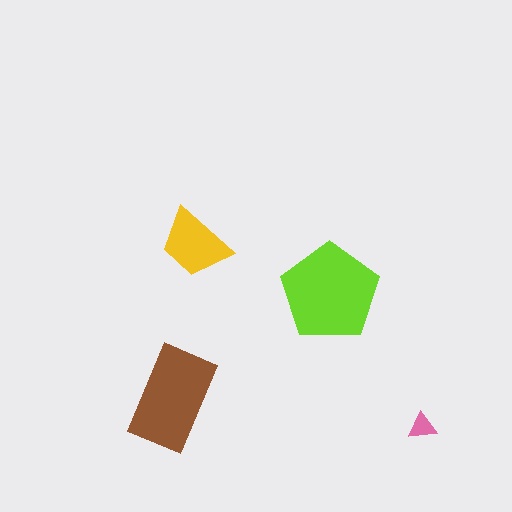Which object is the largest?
The lime pentagon.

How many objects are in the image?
There are 4 objects in the image.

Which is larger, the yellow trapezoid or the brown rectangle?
The brown rectangle.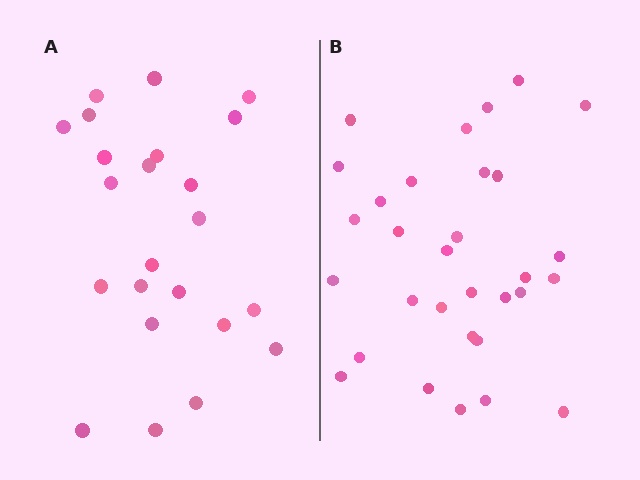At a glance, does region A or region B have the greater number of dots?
Region B (the right region) has more dots.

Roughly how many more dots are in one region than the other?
Region B has roughly 8 or so more dots than region A.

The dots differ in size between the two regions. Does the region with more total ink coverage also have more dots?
No. Region A has more total ink coverage because its dots are larger, but region B actually contains more individual dots. Total area can be misleading — the number of items is what matters here.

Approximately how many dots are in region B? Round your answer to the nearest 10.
About 30 dots. (The exact count is 31, which rounds to 30.)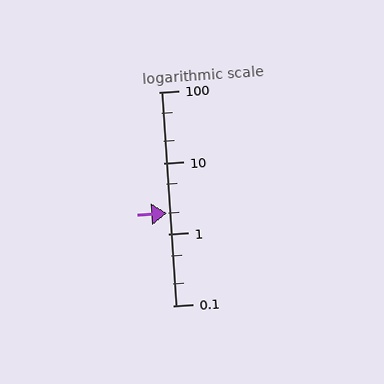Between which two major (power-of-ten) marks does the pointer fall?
The pointer is between 1 and 10.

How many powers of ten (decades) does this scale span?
The scale spans 3 decades, from 0.1 to 100.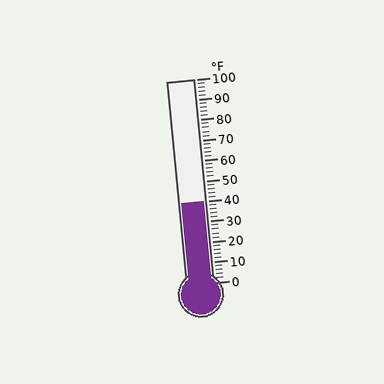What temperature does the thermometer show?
The thermometer shows approximately 40°F.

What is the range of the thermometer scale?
The thermometer scale ranges from 0°F to 100°F.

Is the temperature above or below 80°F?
The temperature is below 80°F.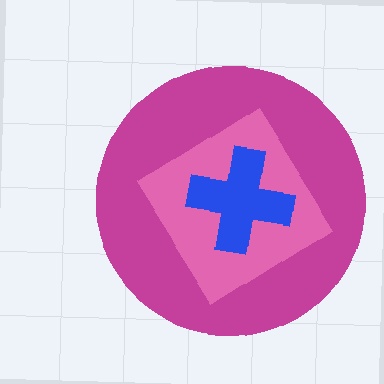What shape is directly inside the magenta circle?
The pink diamond.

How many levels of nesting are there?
3.